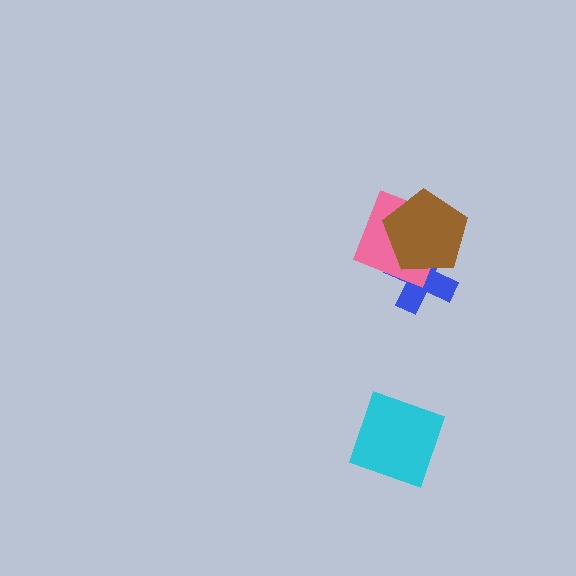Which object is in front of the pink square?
The brown pentagon is in front of the pink square.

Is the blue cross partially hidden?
Yes, it is partially covered by another shape.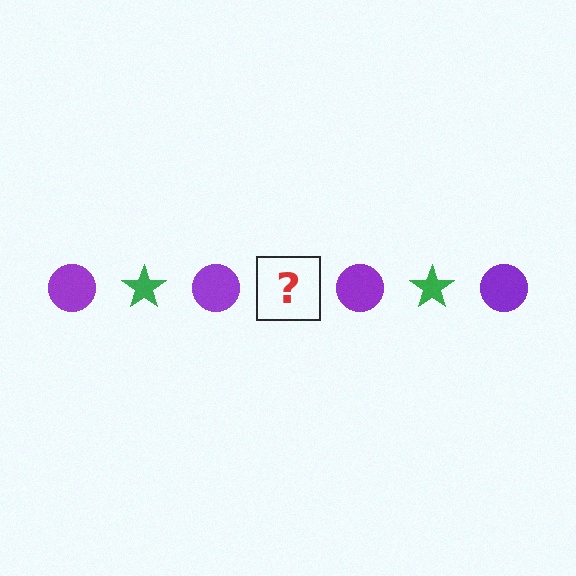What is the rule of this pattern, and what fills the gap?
The rule is that the pattern alternates between purple circle and green star. The gap should be filled with a green star.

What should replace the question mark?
The question mark should be replaced with a green star.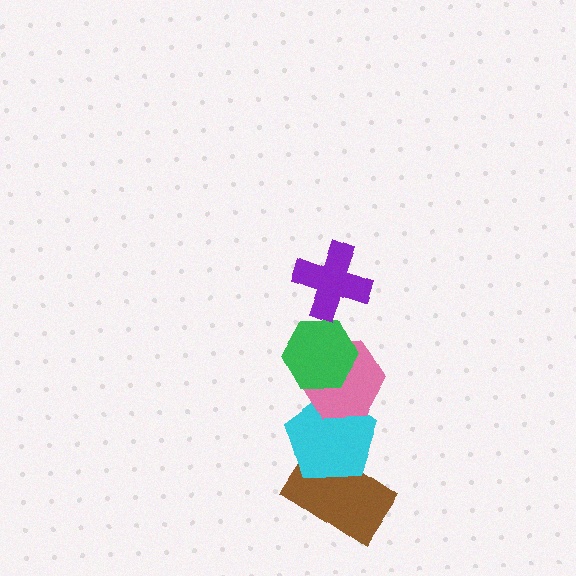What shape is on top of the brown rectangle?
The cyan pentagon is on top of the brown rectangle.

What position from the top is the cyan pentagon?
The cyan pentagon is 4th from the top.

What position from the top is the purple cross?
The purple cross is 1st from the top.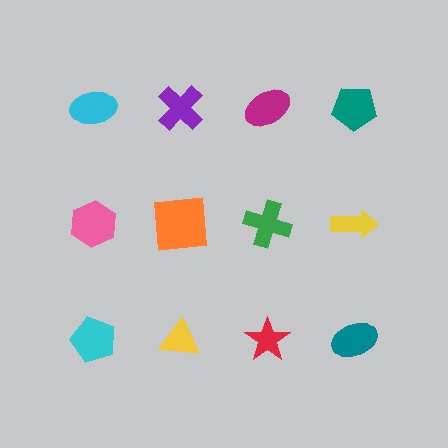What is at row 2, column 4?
A yellow arrow.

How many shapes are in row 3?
4 shapes.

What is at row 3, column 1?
A cyan pentagon.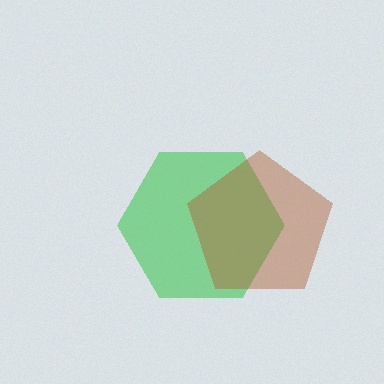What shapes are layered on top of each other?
The layered shapes are: a green hexagon, a brown pentagon.